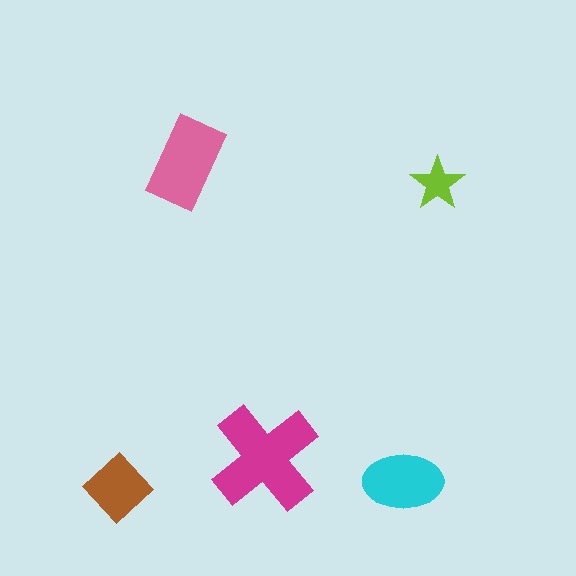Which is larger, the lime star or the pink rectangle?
The pink rectangle.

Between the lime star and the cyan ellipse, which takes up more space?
The cyan ellipse.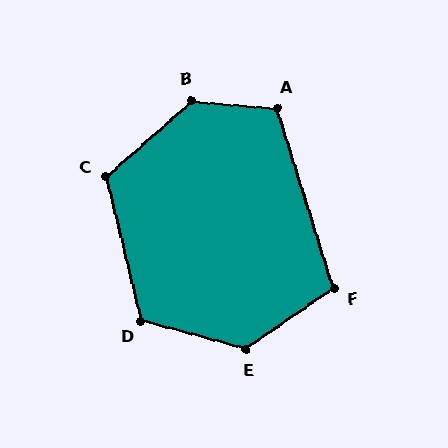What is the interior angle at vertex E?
Approximately 130 degrees (obtuse).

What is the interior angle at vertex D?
Approximately 119 degrees (obtuse).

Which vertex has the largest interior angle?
B, at approximately 134 degrees.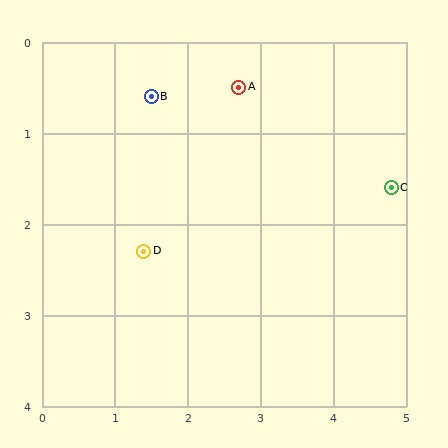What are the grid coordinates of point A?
Point A is at approximately (2.7, 0.5).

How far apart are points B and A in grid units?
Points B and A are about 1.2 grid units apart.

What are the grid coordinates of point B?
Point B is at approximately (1.5, 0.6).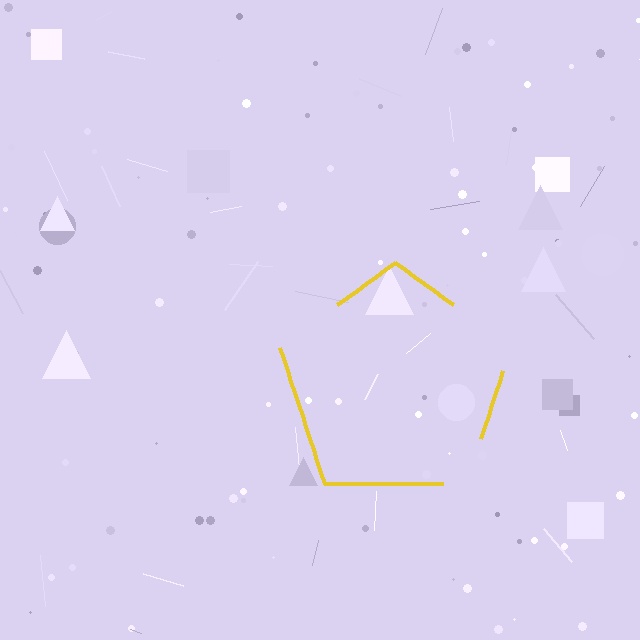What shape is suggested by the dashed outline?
The dashed outline suggests a pentagon.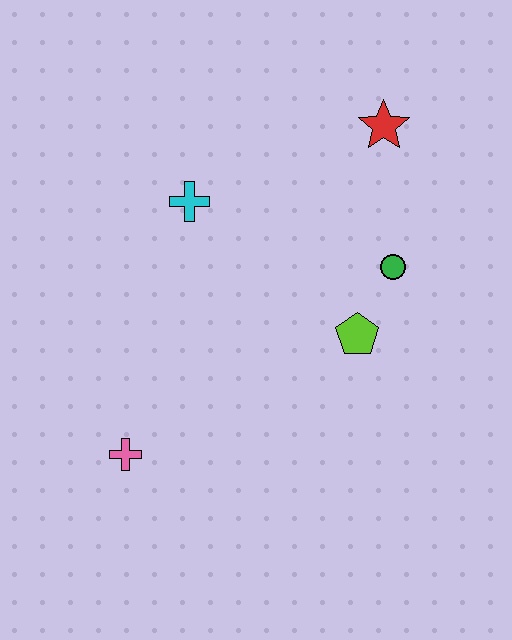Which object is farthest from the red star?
The pink cross is farthest from the red star.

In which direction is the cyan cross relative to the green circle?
The cyan cross is to the left of the green circle.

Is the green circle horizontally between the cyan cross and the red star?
No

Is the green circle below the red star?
Yes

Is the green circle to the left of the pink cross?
No